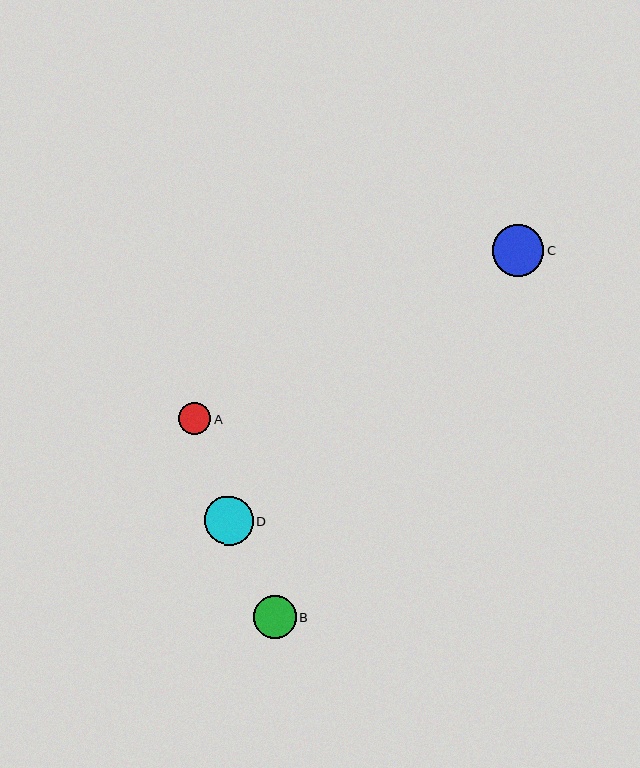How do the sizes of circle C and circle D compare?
Circle C and circle D are approximately the same size.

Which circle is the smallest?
Circle A is the smallest with a size of approximately 32 pixels.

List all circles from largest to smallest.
From largest to smallest: C, D, B, A.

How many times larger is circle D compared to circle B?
Circle D is approximately 1.1 times the size of circle B.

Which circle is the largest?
Circle C is the largest with a size of approximately 51 pixels.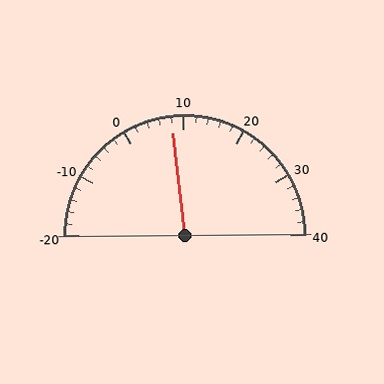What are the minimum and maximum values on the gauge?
The gauge ranges from -20 to 40.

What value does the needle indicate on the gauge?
The needle indicates approximately 8.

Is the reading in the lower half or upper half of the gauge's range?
The reading is in the lower half of the range (-20 to 40).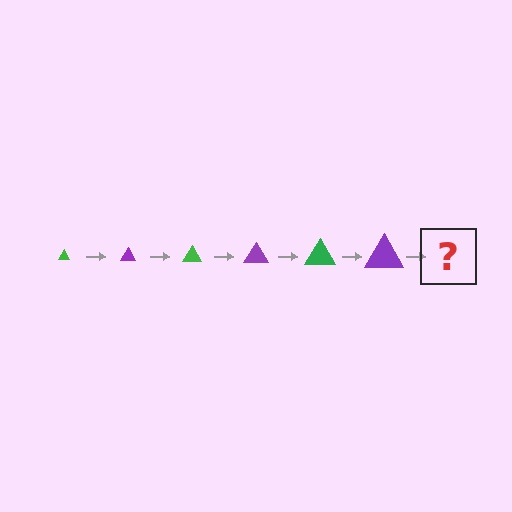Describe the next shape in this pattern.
It should be a green triangle, larger than the previous one.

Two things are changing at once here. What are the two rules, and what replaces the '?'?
The two rules are that the triangle grows larger each step and the color cycles through green and purple. The '?' should be a green triangle, larger than the previous one.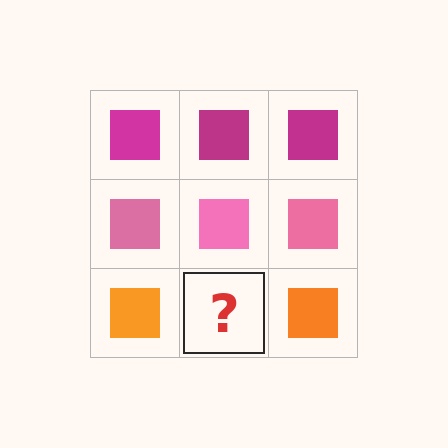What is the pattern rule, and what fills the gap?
The rule is that each row has a consistent color. The gap should be filled with an orange square.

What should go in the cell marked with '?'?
The missing cell should contain an orange square.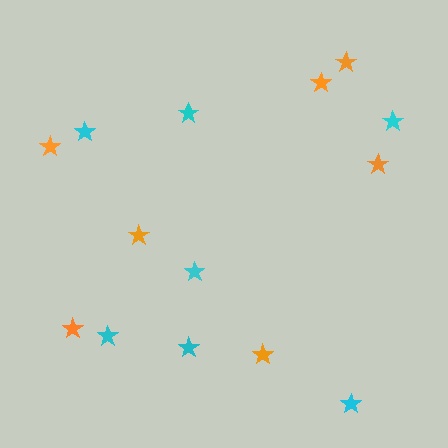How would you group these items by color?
There are 2 groups: one group of cyan stars (7) and one group of orange stars (7).